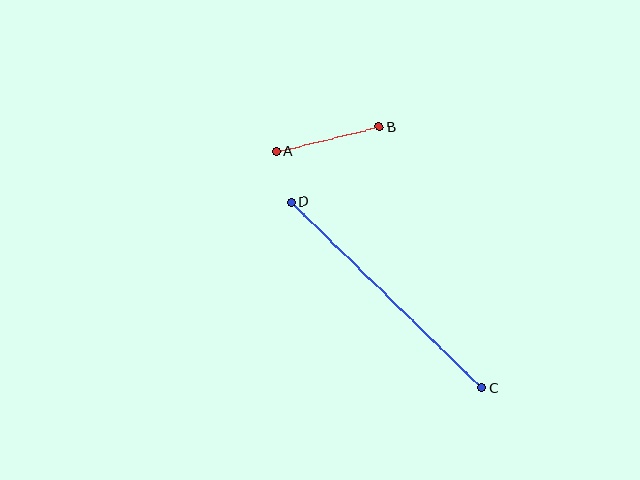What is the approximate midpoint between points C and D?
The midpoint is at approximately (386, 295) pixels.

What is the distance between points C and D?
The distance is approximately 266 pixels.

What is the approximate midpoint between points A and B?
The midpoint is at approximately (328, 139) pixels.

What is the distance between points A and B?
The distance is approximately 106 pixels.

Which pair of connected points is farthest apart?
Points C and D are farthest apart.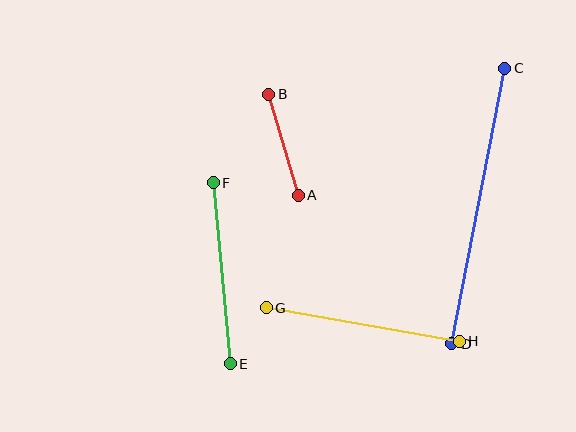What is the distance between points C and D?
The distance is approximately 281 pixels.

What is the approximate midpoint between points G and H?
The midpoint is at approximately (363, 324) pixels.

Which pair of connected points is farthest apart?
Points C and D are farthest apart.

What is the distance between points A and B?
The distance is approximately 105 pixels.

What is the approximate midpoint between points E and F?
The midpoint is at approximately (222, 273) pixels.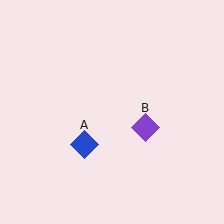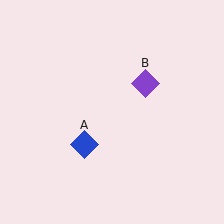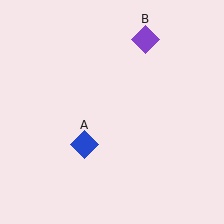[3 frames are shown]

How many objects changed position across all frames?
1 object changed position: purple diamond (object B).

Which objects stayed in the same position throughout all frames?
Blue diamond (object A) remained stationary.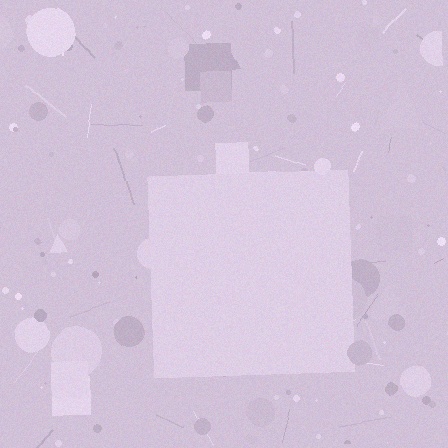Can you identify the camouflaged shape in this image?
The camouflaged shape is a square.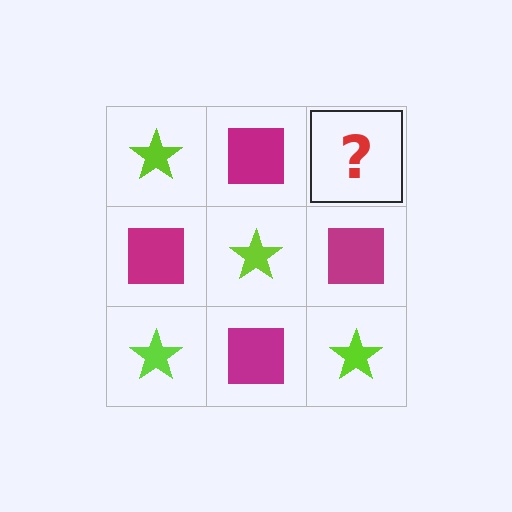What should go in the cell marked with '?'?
The missing cell should contain a lime star.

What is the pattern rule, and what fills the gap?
The rule is that it alternates lime star and magenta square in a checkerboard pattern. The gap should be filled with a lime star.